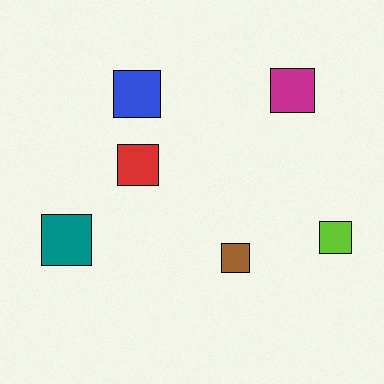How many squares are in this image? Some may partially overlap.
There are 6 squares.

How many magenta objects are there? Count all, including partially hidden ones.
There is 1 magenta object.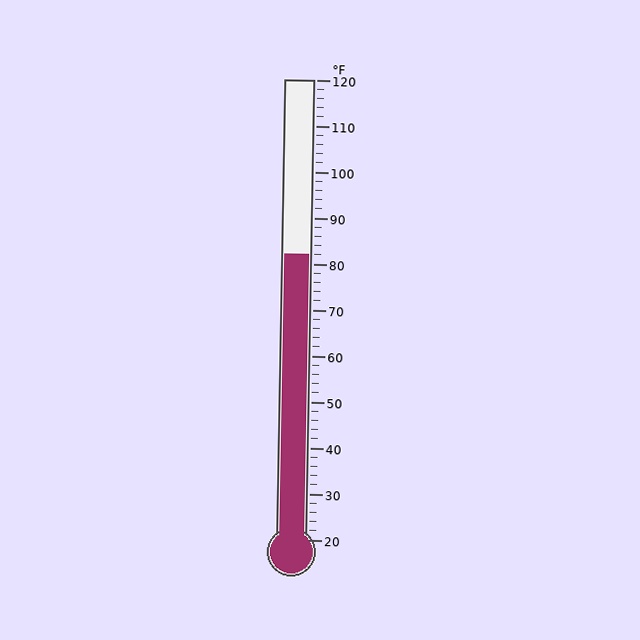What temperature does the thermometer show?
The thermometer shows approximately 82°F.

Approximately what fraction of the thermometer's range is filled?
The thermometer is filled to approximately 60% of its range.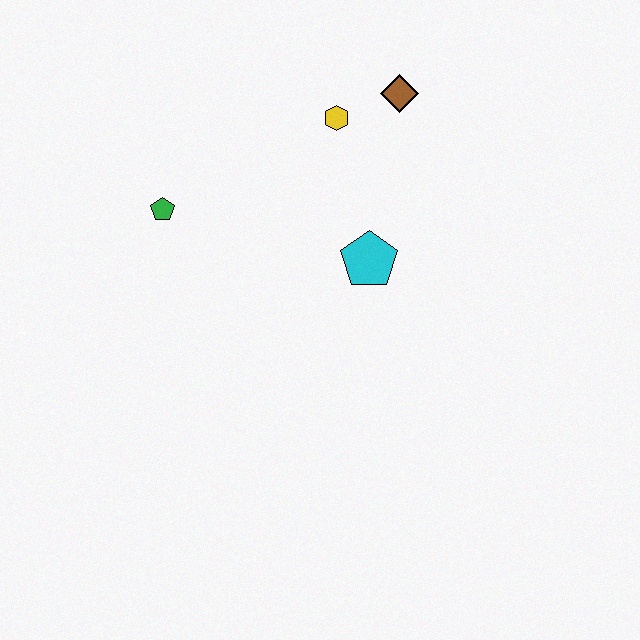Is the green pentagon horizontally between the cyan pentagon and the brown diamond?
No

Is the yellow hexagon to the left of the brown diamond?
Yes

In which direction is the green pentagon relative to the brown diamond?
The green pentagon is to the left of the brown diamond.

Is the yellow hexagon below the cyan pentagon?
No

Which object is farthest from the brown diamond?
The green pentagon is farthest from the brown diamond.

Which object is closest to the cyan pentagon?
The yellow hexagon is closest to the cyan pentagon.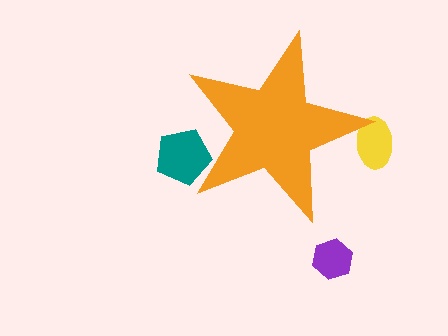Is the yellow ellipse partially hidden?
Yes, the yellow ellipse is partially hidden behind the orange star.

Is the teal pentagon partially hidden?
Yes, the teal pentagon is partially hidden behind the orange star.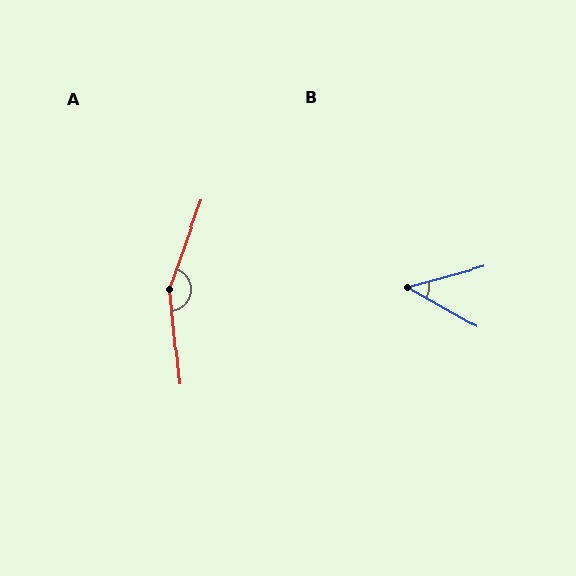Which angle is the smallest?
B, at approximately 44 degrees.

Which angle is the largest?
A, at approximately 154 degrees.